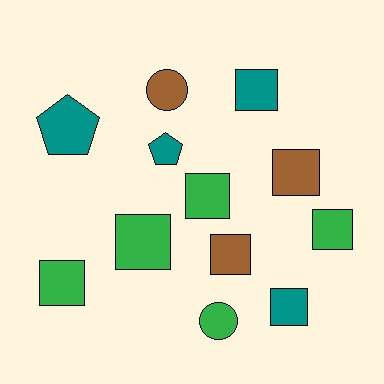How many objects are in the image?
There are 12 objects.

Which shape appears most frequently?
Square, with 8 objects.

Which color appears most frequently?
Green, with 5 objects.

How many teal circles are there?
There are no teal circles.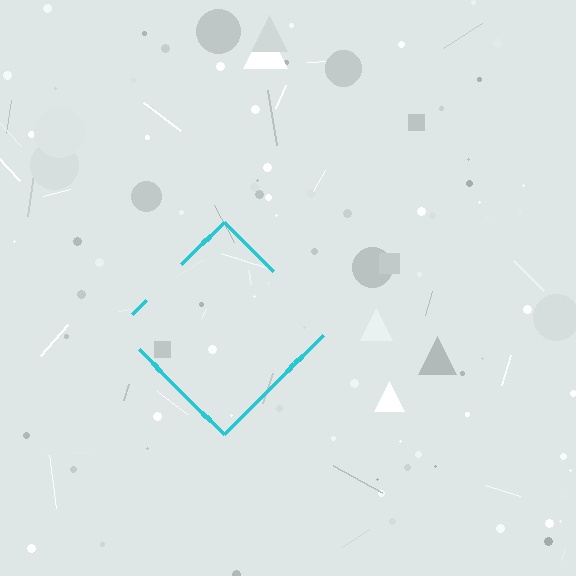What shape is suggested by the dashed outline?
The dashed outline suggests a diamond.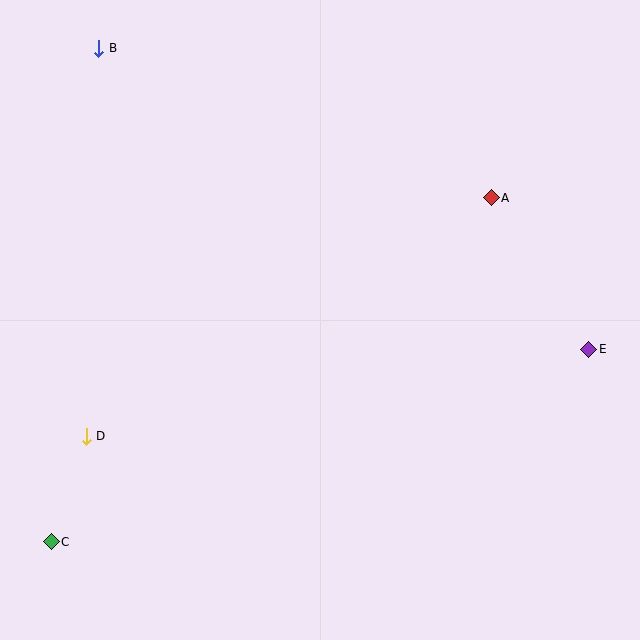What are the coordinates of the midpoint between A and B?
The midpoint between A and B is at (295, 123).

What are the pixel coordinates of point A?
Point A is at (491, 198).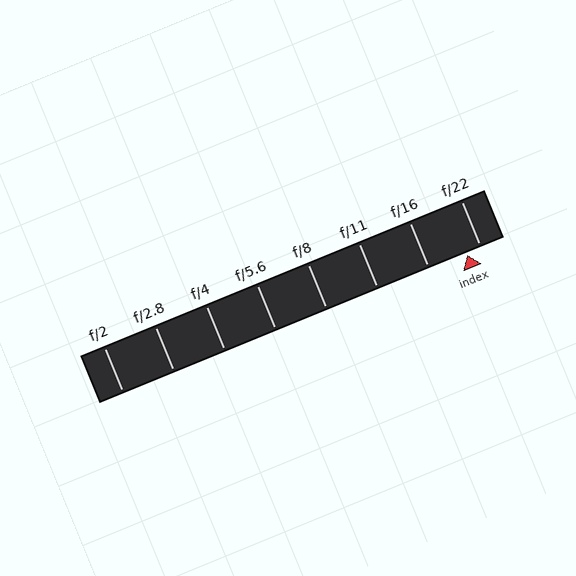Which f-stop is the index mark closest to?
The index mark is closest to f/22.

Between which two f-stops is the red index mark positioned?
The index mark is between f/16 and f/22.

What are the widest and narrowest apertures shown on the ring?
The widest aperture shown is f/2 and the narrowest is f/22.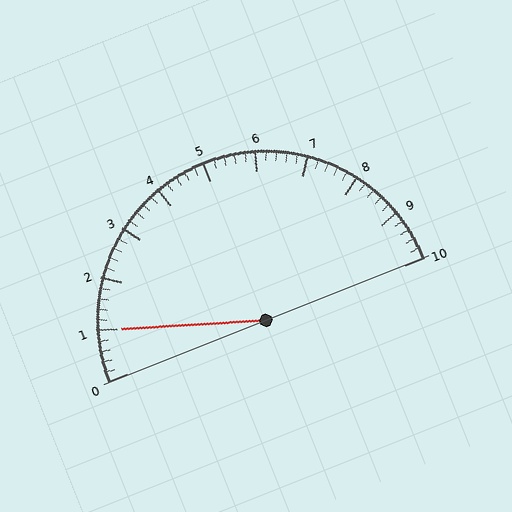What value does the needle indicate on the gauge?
The needle indicates approximately 1.0.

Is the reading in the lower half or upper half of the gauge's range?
The reading is in the lower half of the range (0 to 10).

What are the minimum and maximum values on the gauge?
The gauge ranges from 0 to 10.